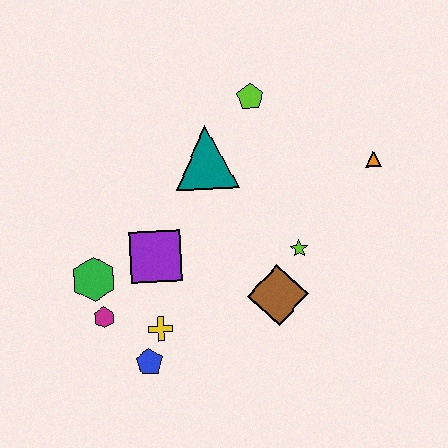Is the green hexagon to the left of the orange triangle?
Yes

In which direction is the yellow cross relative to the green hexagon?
The yellow cross is to the right of the green hexagon.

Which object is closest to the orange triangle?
The lime star is closest to the orange triangle.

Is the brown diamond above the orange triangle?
No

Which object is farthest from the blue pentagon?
The orange triangle is farthest from the blue pentagon.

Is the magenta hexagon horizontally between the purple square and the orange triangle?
No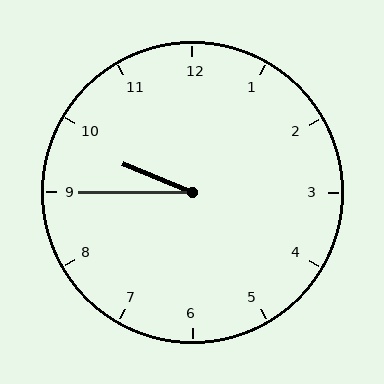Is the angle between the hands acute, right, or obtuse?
It is acute.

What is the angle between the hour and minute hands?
Approximately 22 degrees.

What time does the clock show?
9:45.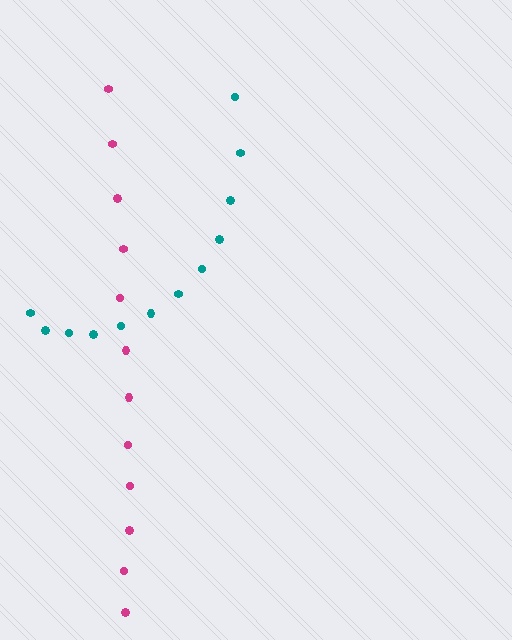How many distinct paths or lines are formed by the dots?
There are 2 distinct paths.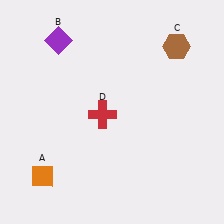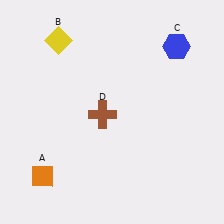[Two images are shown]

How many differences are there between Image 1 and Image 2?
There are 3 differences between the two images.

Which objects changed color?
B changed from purple to yellow. C changed from brown to blue. D changed from red to brown.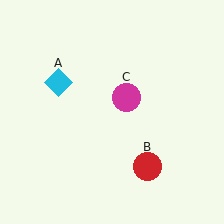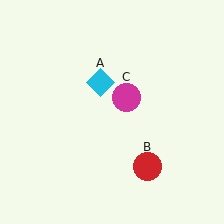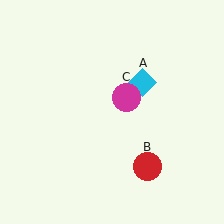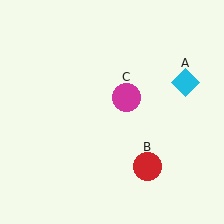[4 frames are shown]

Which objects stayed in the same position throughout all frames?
Red circle (object B) and magenta circle (object C) remained stationary.